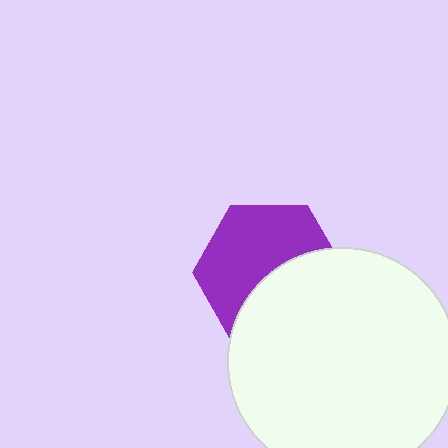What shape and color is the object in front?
The object in front is a white circle.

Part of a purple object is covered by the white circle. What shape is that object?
It is a hexagon.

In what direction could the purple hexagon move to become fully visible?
The purple hexagon could move up. That would shift it out from behind the white circle entirely.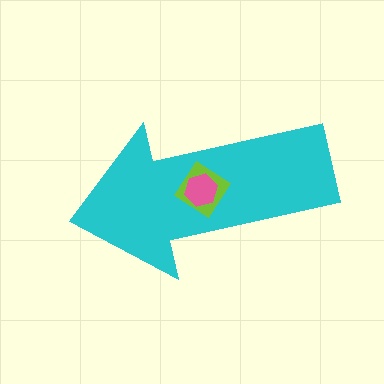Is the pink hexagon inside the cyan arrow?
Yes.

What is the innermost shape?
The pink hexagon.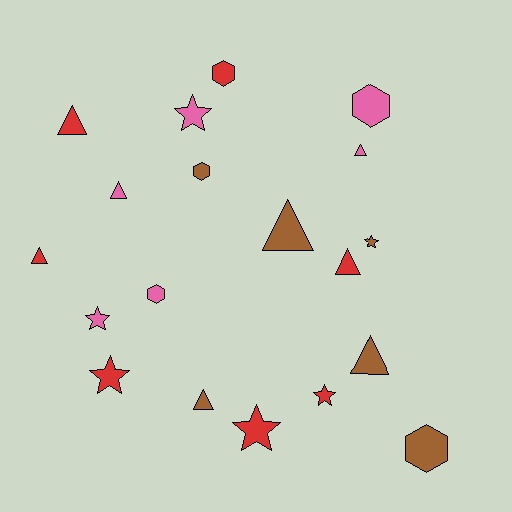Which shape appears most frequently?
Triangle, with 8 objects.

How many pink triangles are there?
There are 2 pink triangles.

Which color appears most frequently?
Red, with 7 objects.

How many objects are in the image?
There are 19 objects.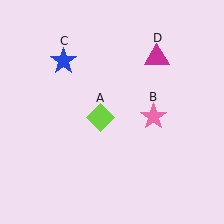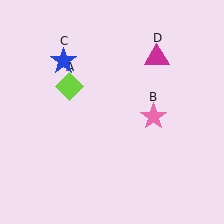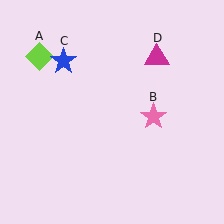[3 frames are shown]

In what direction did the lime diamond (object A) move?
The lime diamond (object A) moved up and to the left.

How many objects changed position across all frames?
1 object changed position: lime diamond (object A).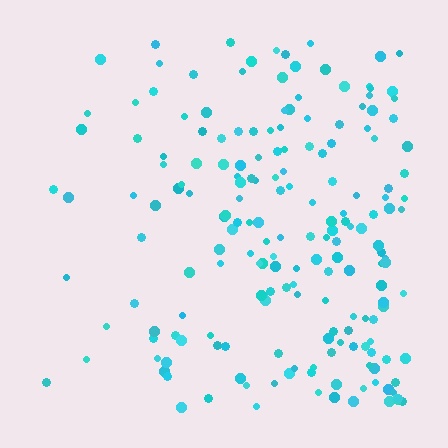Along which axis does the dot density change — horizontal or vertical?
Horizontal.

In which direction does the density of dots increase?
From left to right, with the right side densest.